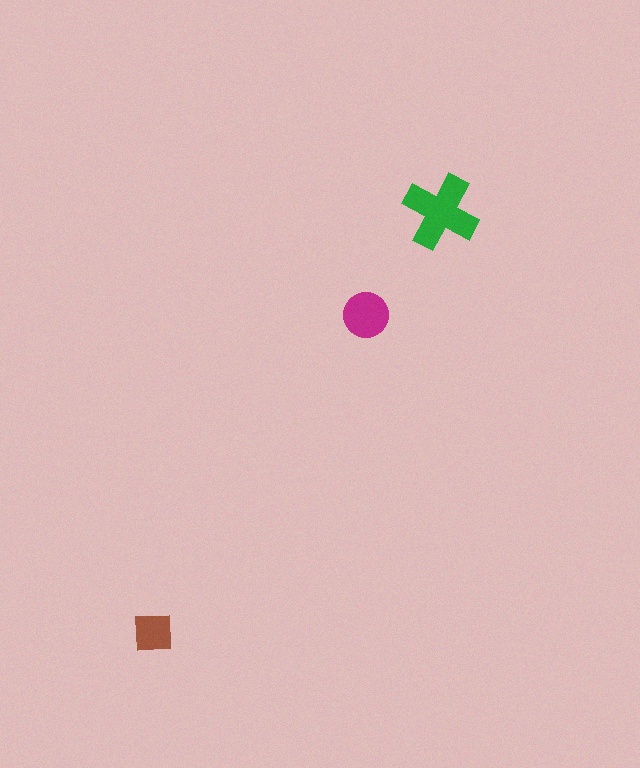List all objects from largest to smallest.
The green cross, the magenta circle, the brown square.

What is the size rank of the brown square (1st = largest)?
3rd.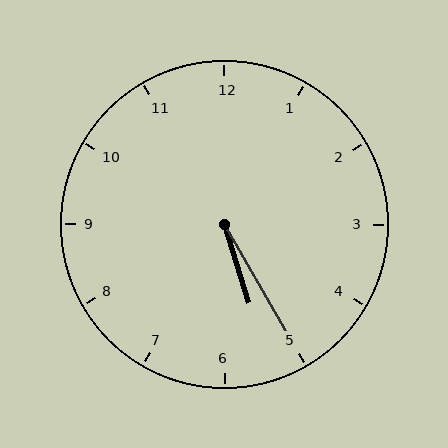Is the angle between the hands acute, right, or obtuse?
It is acute.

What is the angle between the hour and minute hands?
Approximately 12 degrees.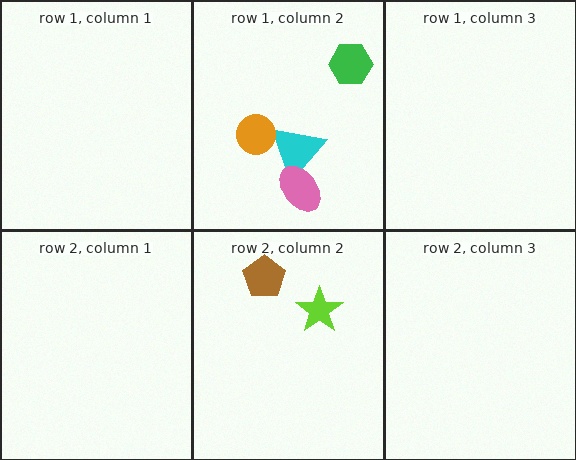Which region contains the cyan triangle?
The row 1, column 2 region.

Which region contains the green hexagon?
The row 1, column 2 region.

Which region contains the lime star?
The row 2, column 2 region.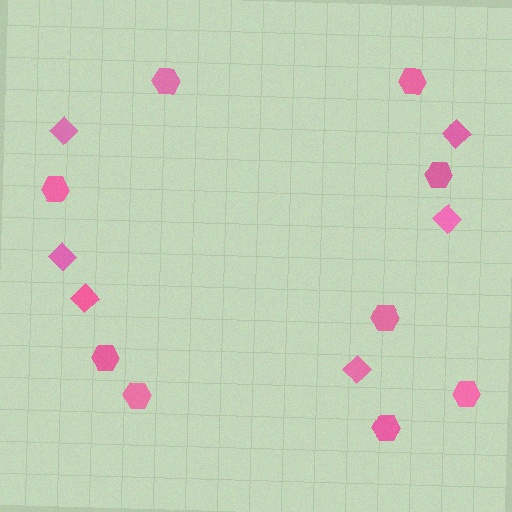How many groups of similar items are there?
There are 2 groups: one group of diamonds (6) and one group of hexagons (9).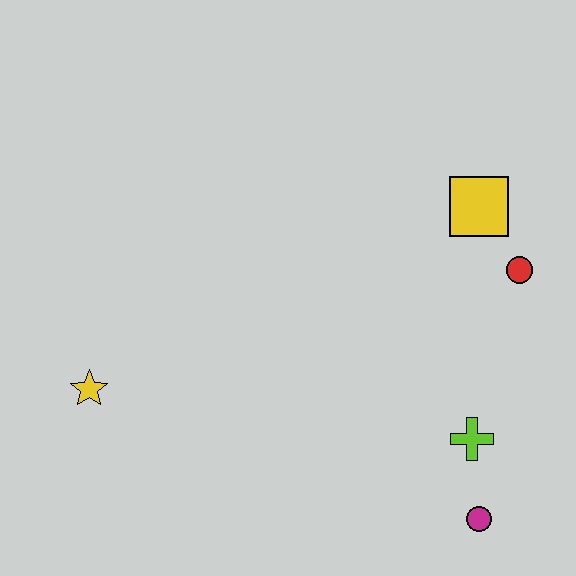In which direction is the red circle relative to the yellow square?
The red circle is below the yellow square.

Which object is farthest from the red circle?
The yellow star is farthest from the red circle.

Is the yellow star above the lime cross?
Yes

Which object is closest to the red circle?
The yellow square is closest to the red circle.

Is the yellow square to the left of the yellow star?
No